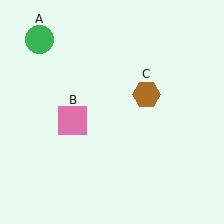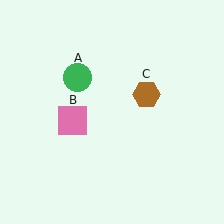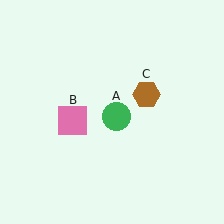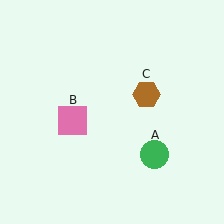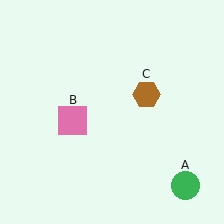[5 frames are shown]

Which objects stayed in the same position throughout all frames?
Pink square (object B) and brown hexagon (object C) remained stationary.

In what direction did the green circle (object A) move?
The green circle (object A) moved down and to the right.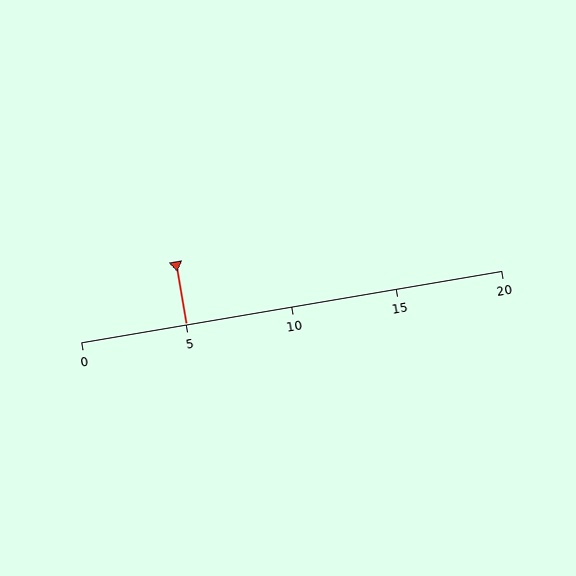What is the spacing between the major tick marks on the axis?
The major ticks are spaced 5 apart.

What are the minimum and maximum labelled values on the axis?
The axis runs from 0 to 20.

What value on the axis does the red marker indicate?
The marker indicates approximately 5.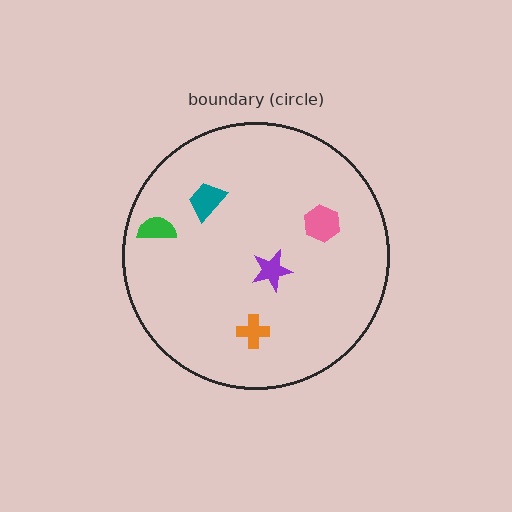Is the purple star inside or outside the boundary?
Inside.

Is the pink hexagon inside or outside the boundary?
Inside.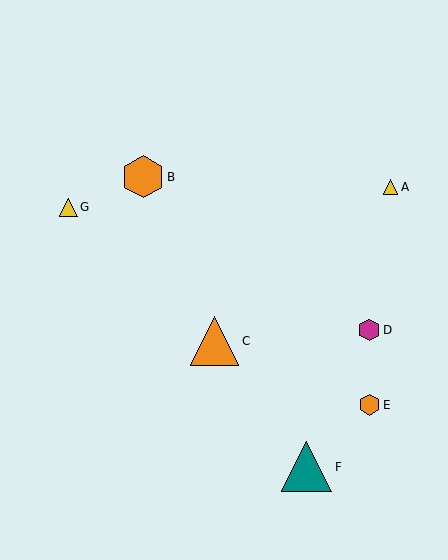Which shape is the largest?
The teal triangle (labeled F) is the largest.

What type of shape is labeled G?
Shape G is a yellow triangle.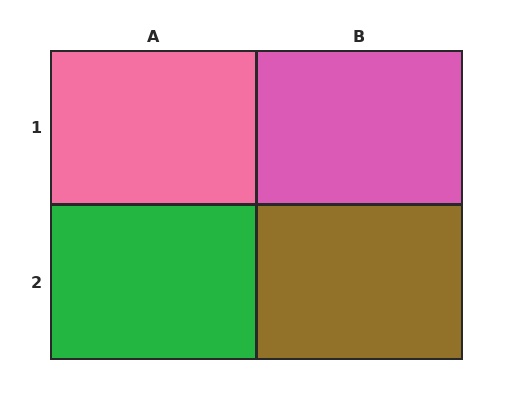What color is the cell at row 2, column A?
Green.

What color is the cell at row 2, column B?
Brown.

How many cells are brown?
1 cell is brown.